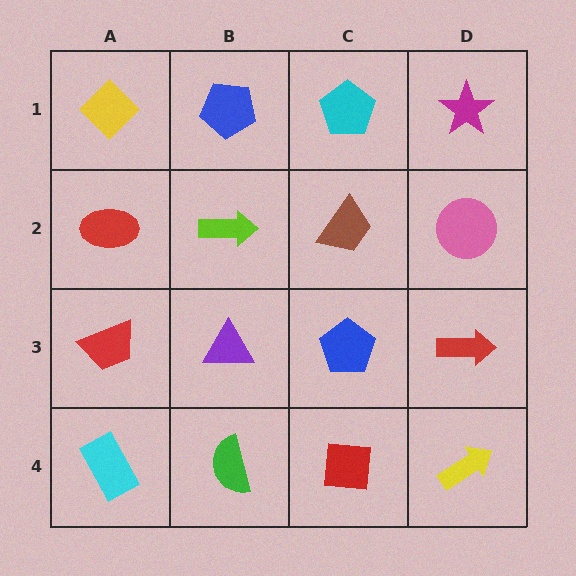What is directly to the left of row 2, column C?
A lime arrow.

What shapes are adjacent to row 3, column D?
A pink circle (row 2, column D), a yellow arrow (row 4, column D), a blue pentagon (row 3, column C).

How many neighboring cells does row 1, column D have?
2.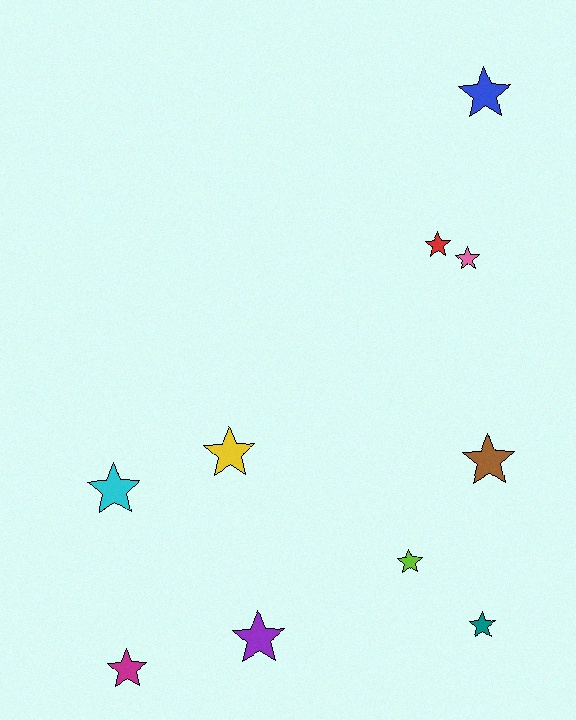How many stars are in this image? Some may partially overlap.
There are 10 stars.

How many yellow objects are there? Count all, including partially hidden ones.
There is 1 yellow object.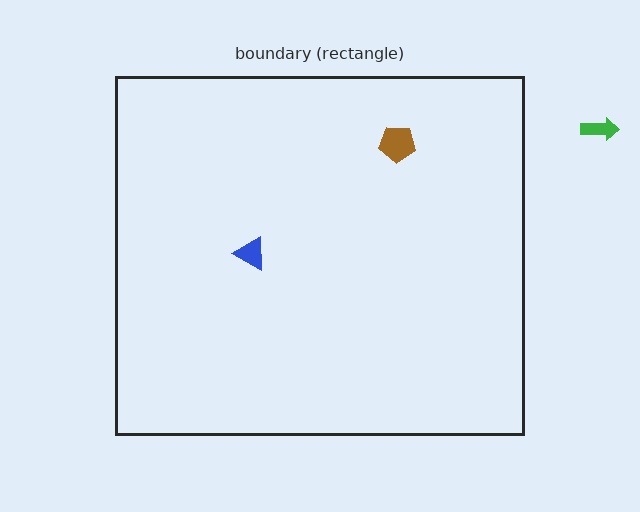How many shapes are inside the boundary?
2 inside, 1 outside.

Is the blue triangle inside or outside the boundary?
Inside.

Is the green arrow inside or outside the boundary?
Outside.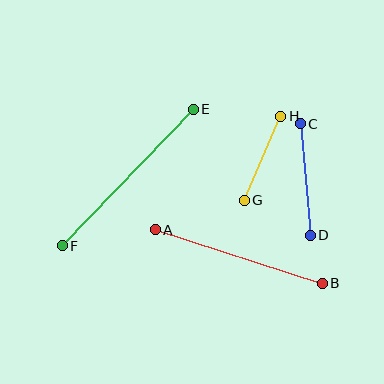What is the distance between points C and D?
The distance is approximately 112 pixels.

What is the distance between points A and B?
The distance is approximately 175 pixels.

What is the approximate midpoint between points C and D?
The midpoint is at approximately (305, 180) pixels.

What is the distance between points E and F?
The distance is approximately 189 pixels.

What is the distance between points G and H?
The distance is approximately 91 pixels.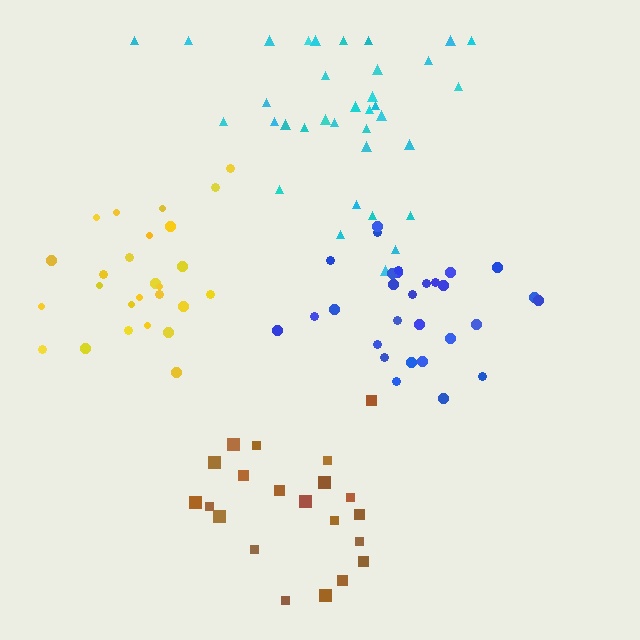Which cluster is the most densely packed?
Blue.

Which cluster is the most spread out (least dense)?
Brown.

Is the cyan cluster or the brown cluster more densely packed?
Cyan.